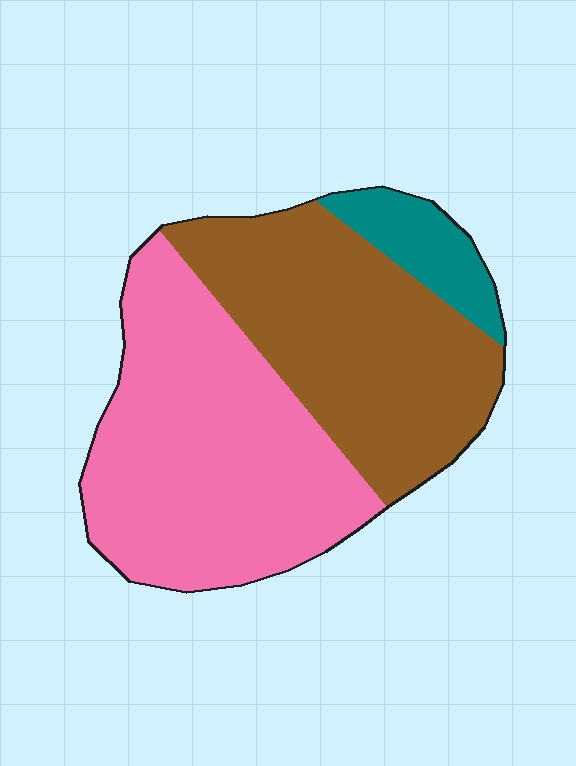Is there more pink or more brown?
Pink.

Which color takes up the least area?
Teal, at roughly 10%.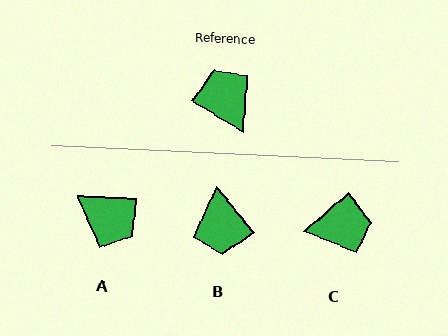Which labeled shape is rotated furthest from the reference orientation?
B, about 160 degrees away.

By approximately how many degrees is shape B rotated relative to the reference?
Approximately 160 degrees counter-clockwise.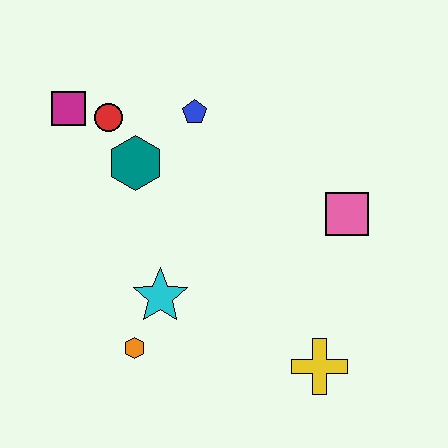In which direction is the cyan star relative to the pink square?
The cyan star is to the left of the pink square.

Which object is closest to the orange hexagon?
The cyan star is closest to the orange hexagon.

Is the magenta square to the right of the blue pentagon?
No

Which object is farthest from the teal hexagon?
The yellow cross is farthest from the teal hexagon.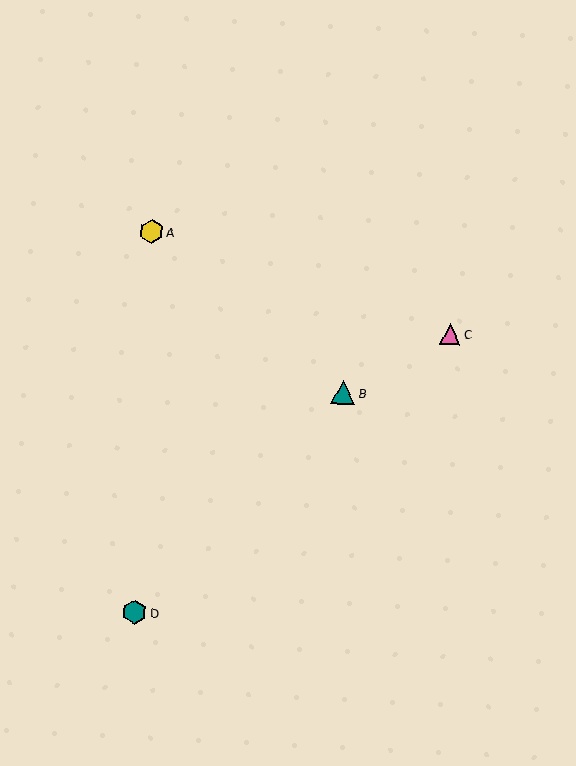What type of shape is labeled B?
Shape B is a teal triangle.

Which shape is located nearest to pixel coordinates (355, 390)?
The teal triangle (labeled B) at (343, 392) is nearest to that location.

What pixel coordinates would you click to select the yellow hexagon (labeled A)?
Click at (152, 232) to select the yellow hexagon A.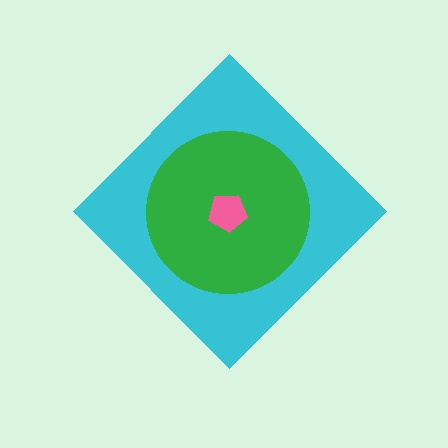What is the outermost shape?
The cyan diamond.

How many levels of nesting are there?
3.